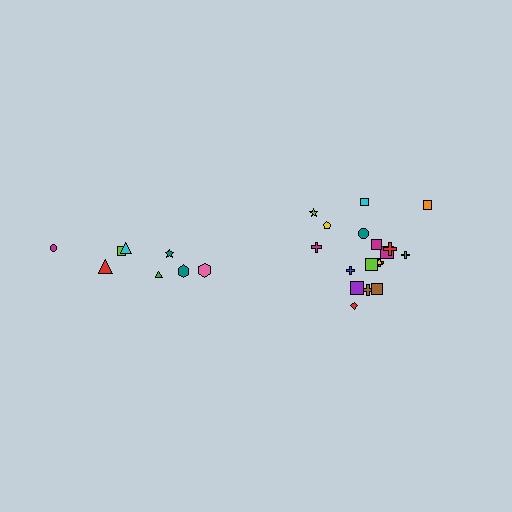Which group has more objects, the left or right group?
The right group.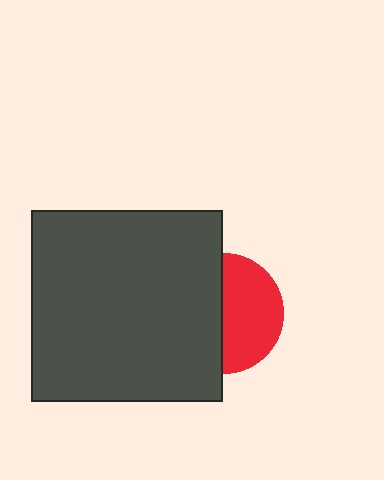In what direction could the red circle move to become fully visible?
The red circle could move right. That would shift it out from behind the dark gray square entirely.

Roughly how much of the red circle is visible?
About half of it is visible (roughly 50%).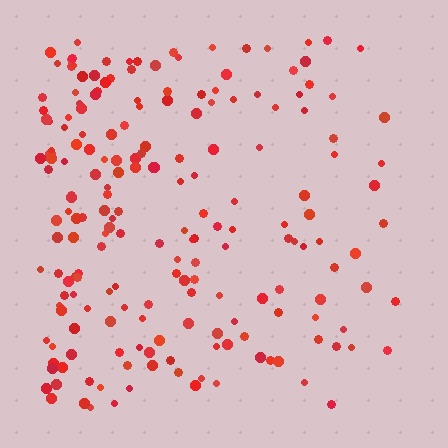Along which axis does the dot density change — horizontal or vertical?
Horizontal.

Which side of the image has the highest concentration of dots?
The left.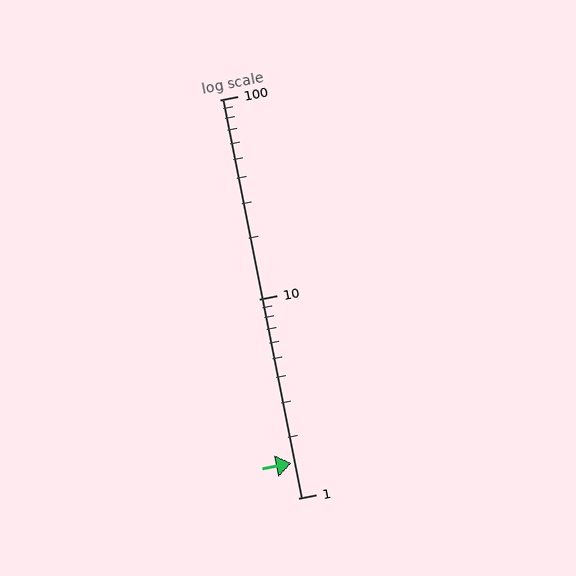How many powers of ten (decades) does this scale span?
The scale spans 2 decades, from 1 to 100.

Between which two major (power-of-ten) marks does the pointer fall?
The pointer is between 1 and 10.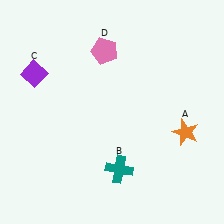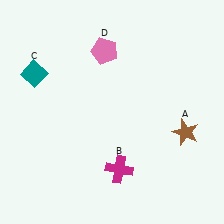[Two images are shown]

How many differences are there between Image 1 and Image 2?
There are 3 differences between the two images.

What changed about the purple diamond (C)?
In Image 1, C is purple. In Image 2, it changed to teal.